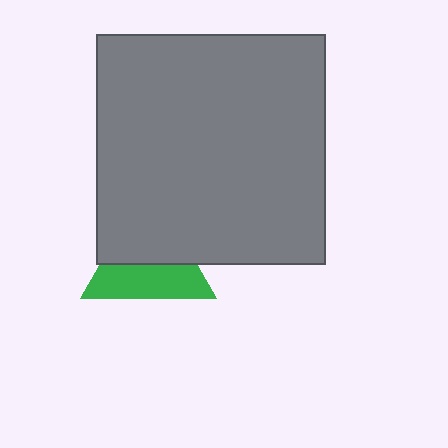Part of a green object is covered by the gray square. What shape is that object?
It is a triangle.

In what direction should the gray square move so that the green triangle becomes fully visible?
The gray square should move up. That is the shortest direction to clear the overlap and leave the green triangle fully visible.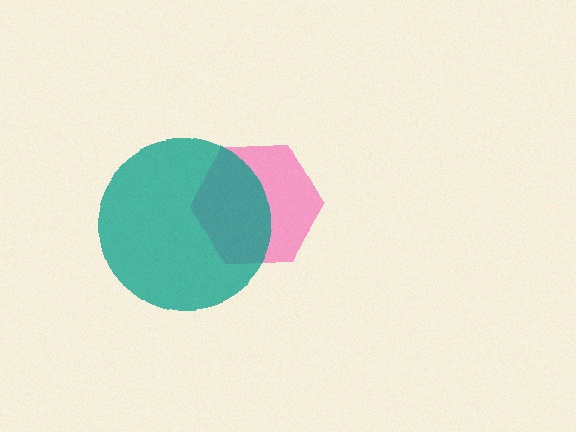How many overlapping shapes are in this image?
There are 2 overlapping shapes in the image.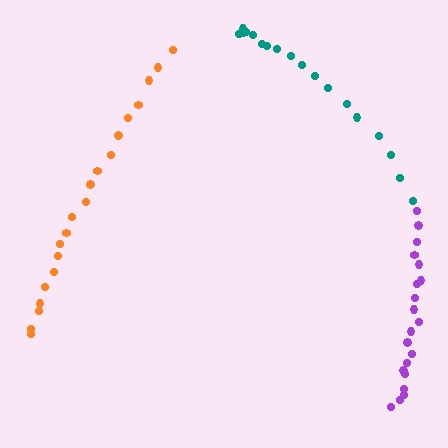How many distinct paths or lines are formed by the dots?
There are 3 distinct paths.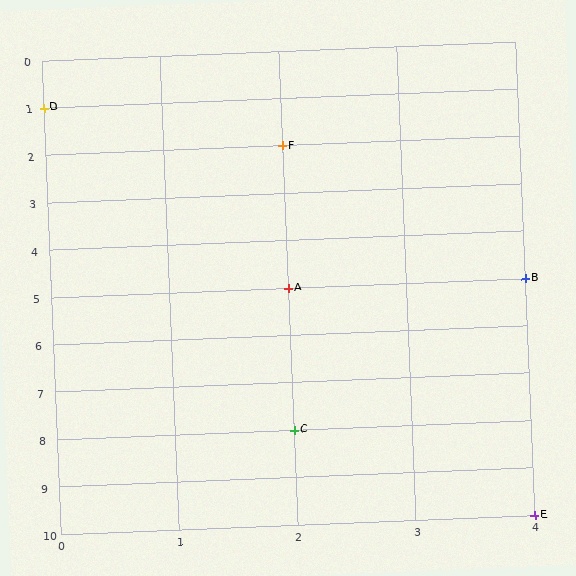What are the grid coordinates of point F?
Point F is at grid coordinates (2, 2).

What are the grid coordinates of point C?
Point C is at grid coordinates (2, 8).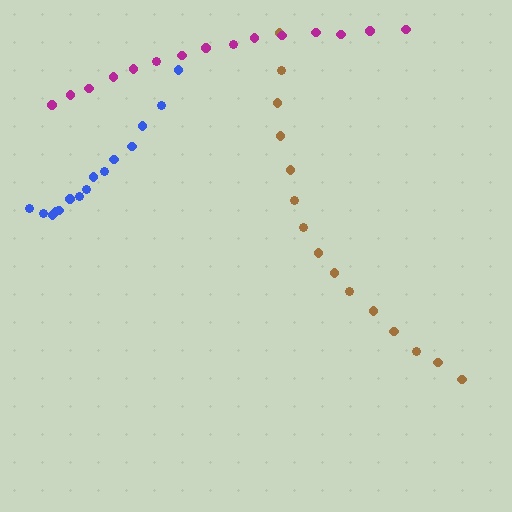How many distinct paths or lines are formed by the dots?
There are 3 distinct paths.